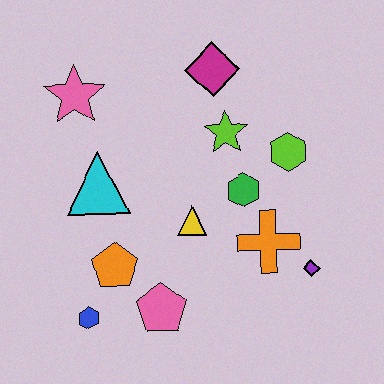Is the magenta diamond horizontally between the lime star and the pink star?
Yes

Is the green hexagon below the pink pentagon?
No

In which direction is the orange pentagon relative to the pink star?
The orange pentagon is below the pink star.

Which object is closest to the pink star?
The cyan triangle is closest to the pink star.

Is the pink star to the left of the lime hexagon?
Yes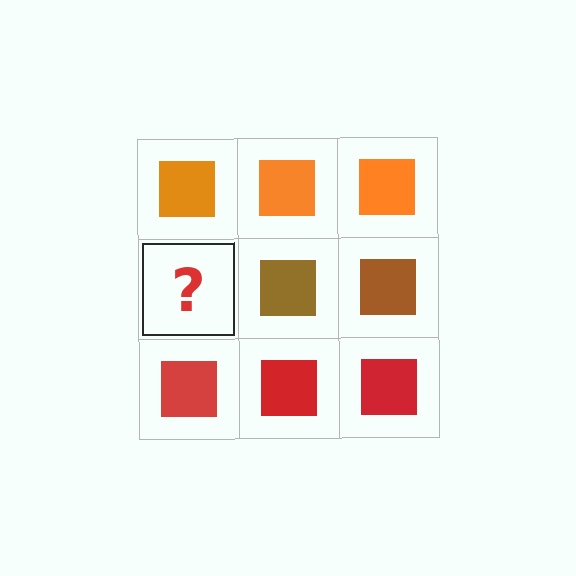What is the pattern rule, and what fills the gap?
The rule is that each row has a consistent color. The gap should be filled with a brown square.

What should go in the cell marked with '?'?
The missing cell should contain a brown square.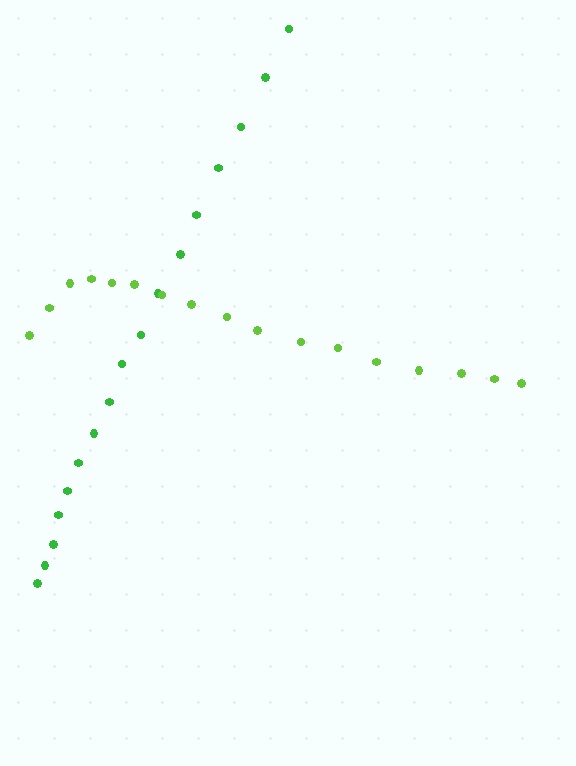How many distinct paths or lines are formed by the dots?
There are 2 distinct paths.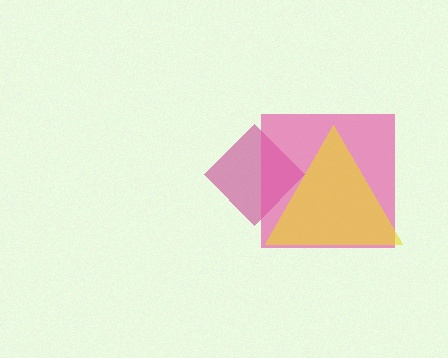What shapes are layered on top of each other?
The layered shapes are: a magenta diamond, a pink square, a yellow triangle.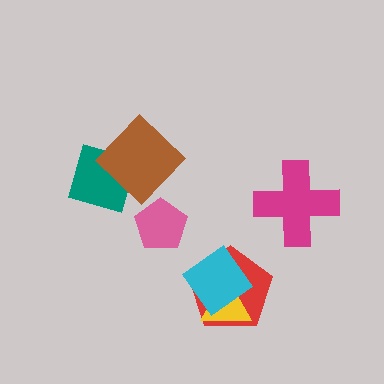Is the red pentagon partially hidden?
Yes, it is partially covered by another shape.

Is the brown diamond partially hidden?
No, no other shape covers it.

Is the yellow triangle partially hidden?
Yes, it is partially covered by another shape.